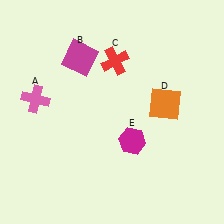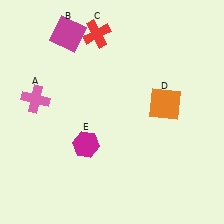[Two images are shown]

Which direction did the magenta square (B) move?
The magenta square (B) moved up.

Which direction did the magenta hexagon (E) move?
The magenta hexagon (E) moved left.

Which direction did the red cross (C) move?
The red cross (C) moved up.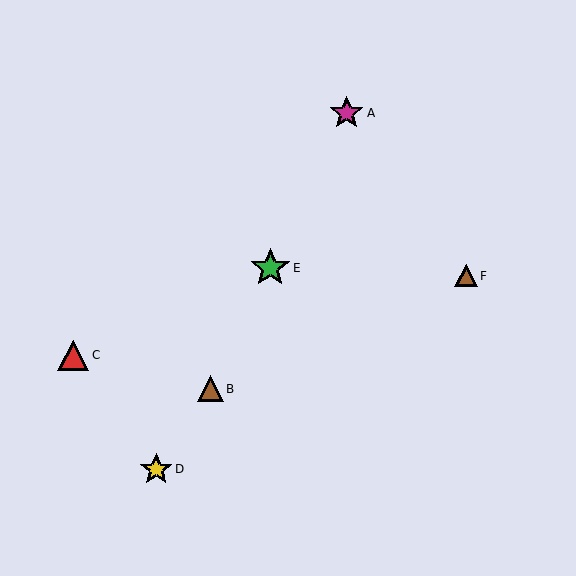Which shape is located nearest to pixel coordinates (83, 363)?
The red triangle (labeled C) at (73, 355) is nearest to that location.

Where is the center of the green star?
The center of the green star is at (270, 268).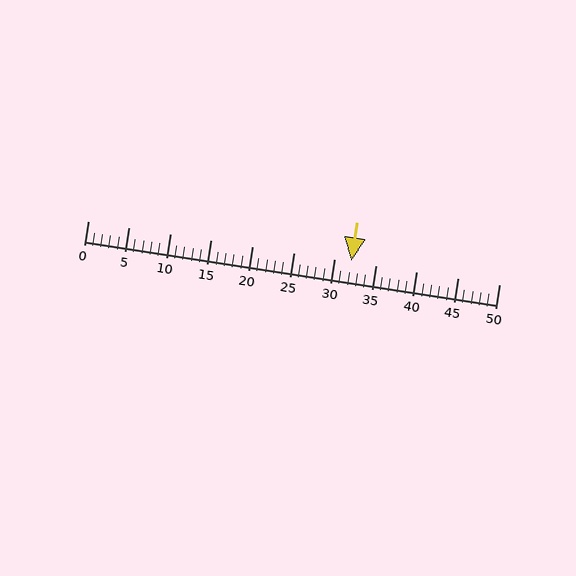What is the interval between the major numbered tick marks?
The major tick marks are spaced 5 units apart.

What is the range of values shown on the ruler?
The ruler shows values from 0 to 50.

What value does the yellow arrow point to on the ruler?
The yellow arrow points to approximately 32.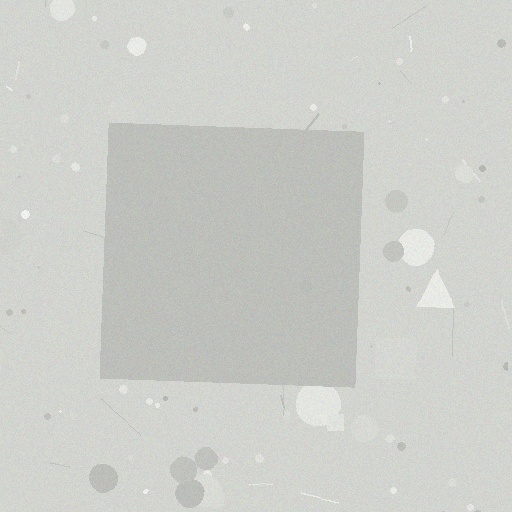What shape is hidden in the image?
A square is hidden in the image.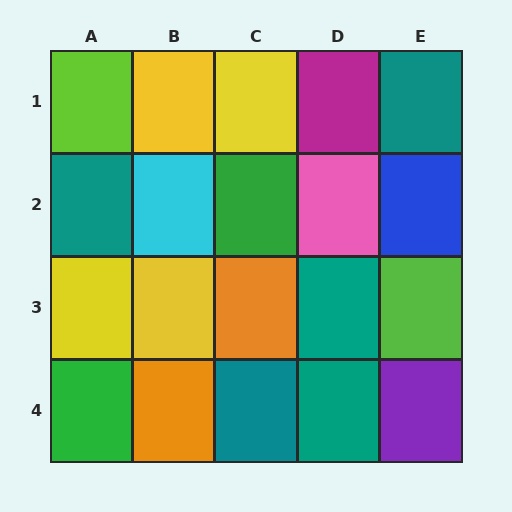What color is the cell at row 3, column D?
Teal.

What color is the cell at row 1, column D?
Magenta.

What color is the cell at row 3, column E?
Lime.